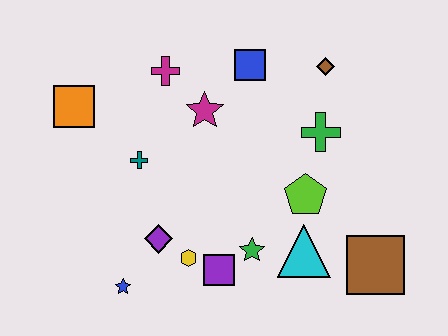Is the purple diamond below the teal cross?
Yes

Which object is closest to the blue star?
The purple diamond is closest to the blue star.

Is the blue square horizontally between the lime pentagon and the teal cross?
Yes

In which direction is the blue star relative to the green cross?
The blue star is to the left of the green cross.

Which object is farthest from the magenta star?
The brown square is farthest from the magenta star.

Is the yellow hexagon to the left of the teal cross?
No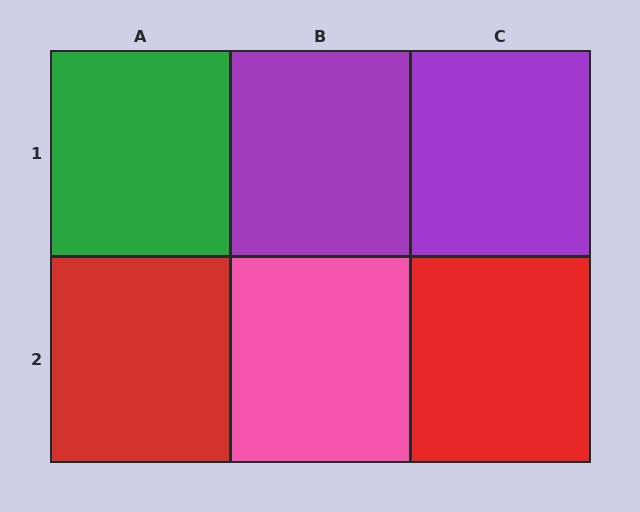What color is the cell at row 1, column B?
Purple.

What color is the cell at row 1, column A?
Green.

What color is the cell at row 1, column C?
Purple.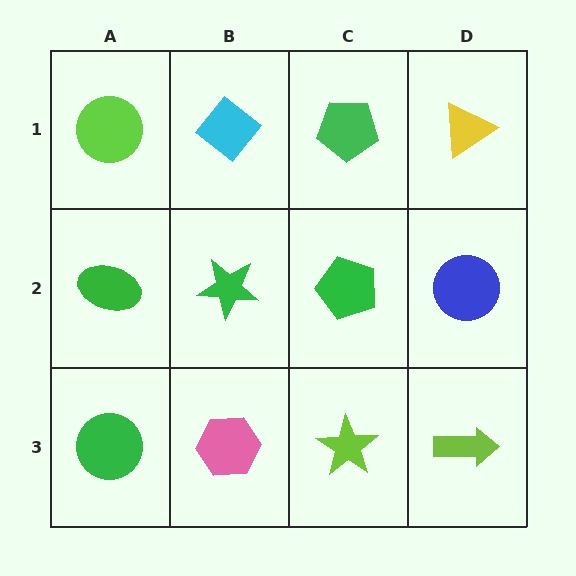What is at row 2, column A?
A green ellipse.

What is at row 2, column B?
A green star.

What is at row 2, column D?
A blue circle.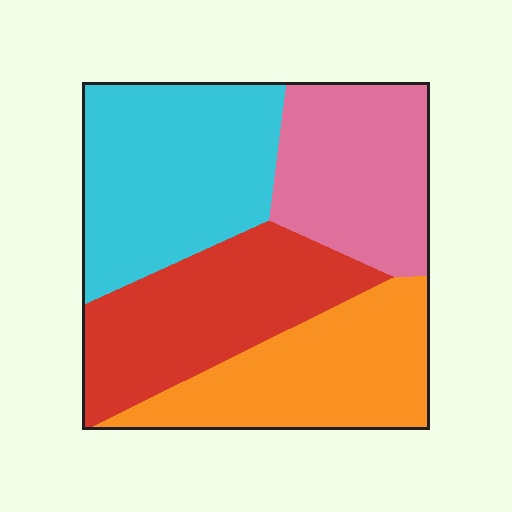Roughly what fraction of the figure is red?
Red takes up between a quarter and a half of the figure.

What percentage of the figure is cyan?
Cyan covers around 30% of the figure.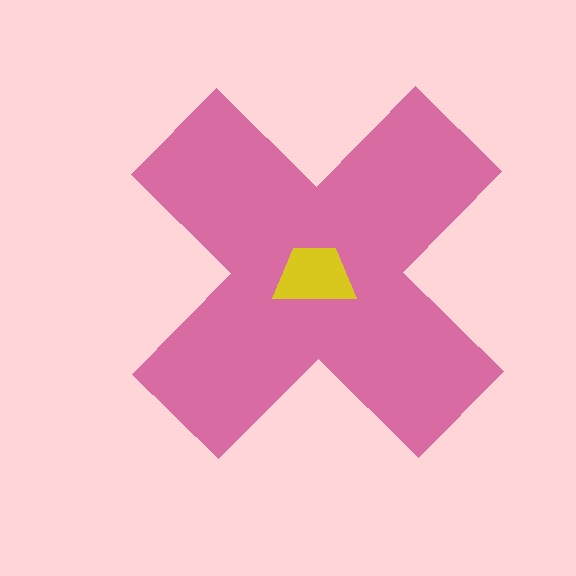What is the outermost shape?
The pink cross.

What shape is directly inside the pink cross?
The yellow trapezoid.